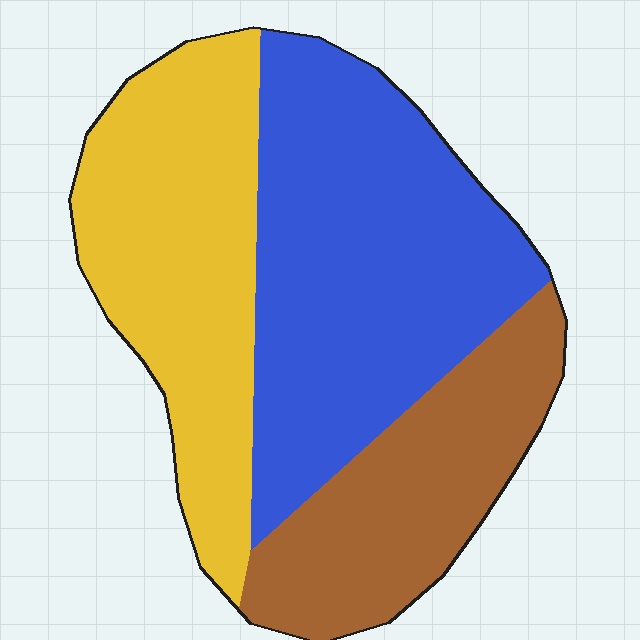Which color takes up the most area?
Blue, at roughly 45%.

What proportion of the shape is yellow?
Yellow covers about 35% of the shape.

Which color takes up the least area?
Brown, at roughly 25%.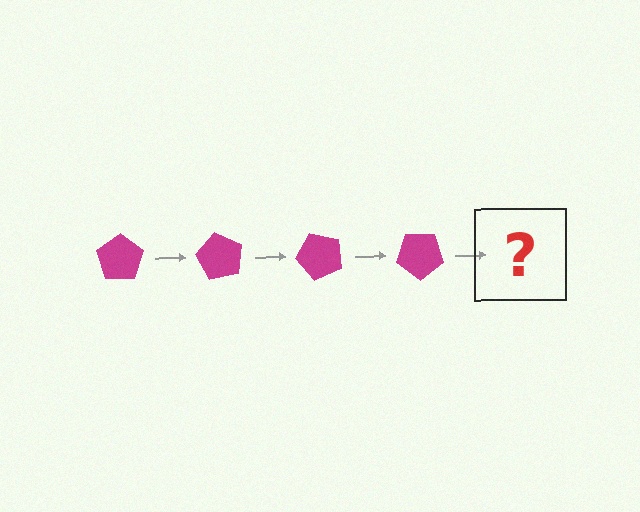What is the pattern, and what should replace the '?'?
The pattern is that the pentagon rotates 60 degrees each step. The '?' should be a magenta pentagon rotated 240 degrees.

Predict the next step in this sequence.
The next step is a magenta pentagon rotated 240 degrees.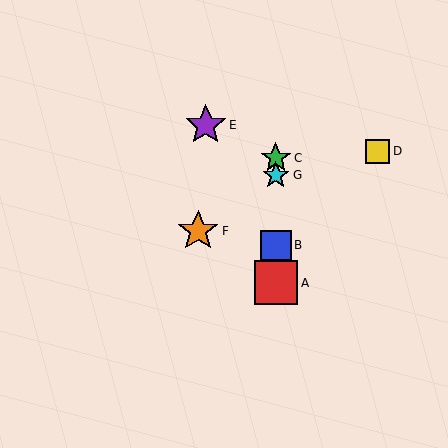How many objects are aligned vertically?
4 objects (A, B, C, G) are aligned vertically.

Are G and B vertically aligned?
Yes, both are at x≈276.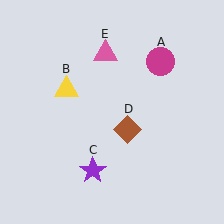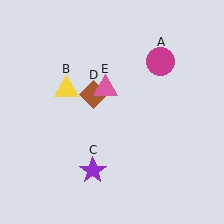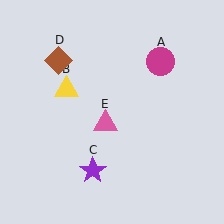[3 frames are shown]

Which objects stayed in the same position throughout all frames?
Magenta circle (object A) and yellow triangle (object B) and purple star (object C) remained stationary.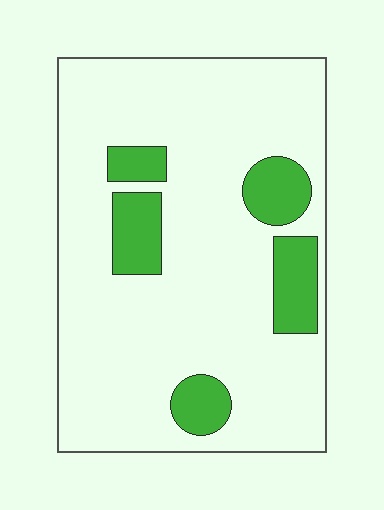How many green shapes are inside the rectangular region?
5.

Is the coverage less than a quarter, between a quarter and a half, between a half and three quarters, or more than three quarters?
Less than a quarter.